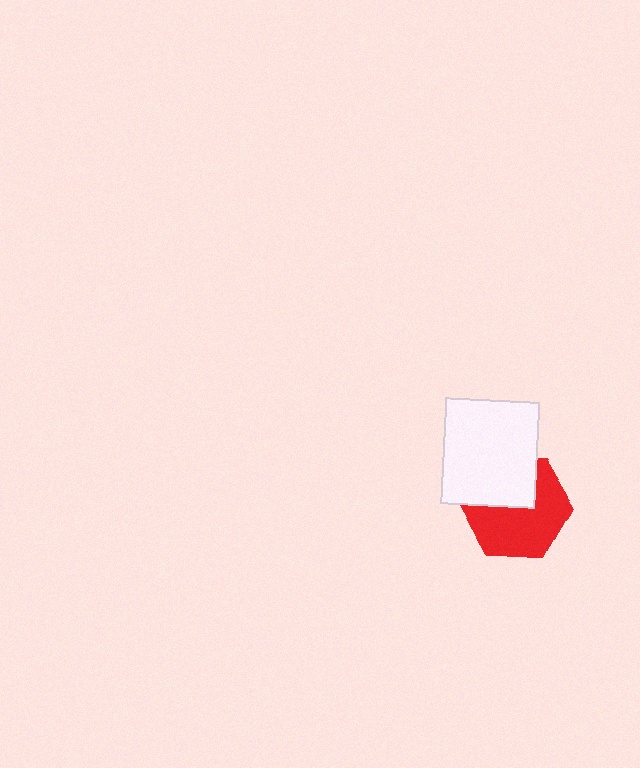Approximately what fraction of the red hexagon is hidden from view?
Roughly 36% of the red hexagon is hidden behind the white rectangle.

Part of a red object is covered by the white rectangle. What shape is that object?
It is a hexagon.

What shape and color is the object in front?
The object in front is a white rectangle.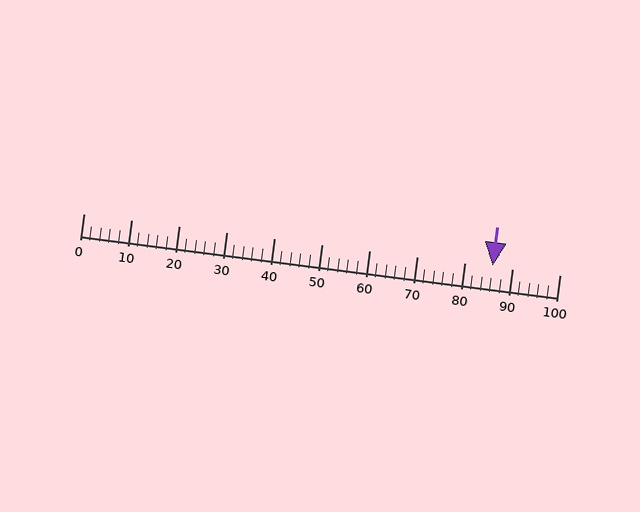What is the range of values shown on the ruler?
The ruler shows values from 0 to 100.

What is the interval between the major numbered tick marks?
The major tick marks are spaced 10 units apart.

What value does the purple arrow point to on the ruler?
The purple arrow points to approximately 86.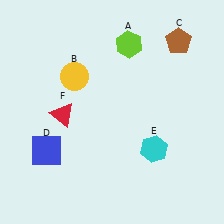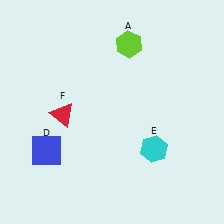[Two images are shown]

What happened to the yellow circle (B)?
The yellow circle (B) was removed in Image 2. It was in the top-left area of Image 1.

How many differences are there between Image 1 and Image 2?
There are 2 differences between the two images.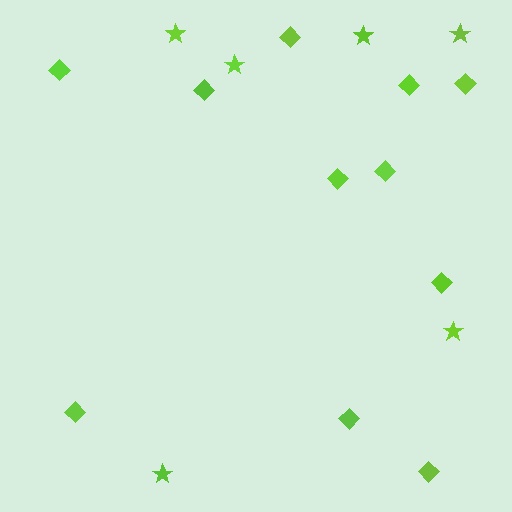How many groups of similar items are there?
There are 2 groups: one group of diamonds (11) and one group of stars (6).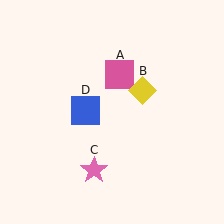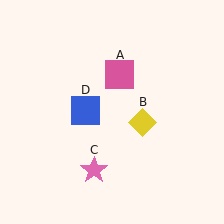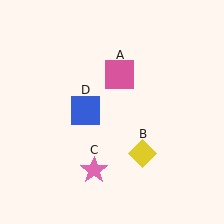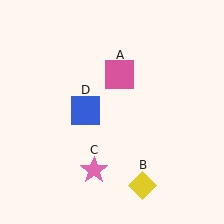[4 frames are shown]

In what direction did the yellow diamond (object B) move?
The yellow diamond (object B) moved down.